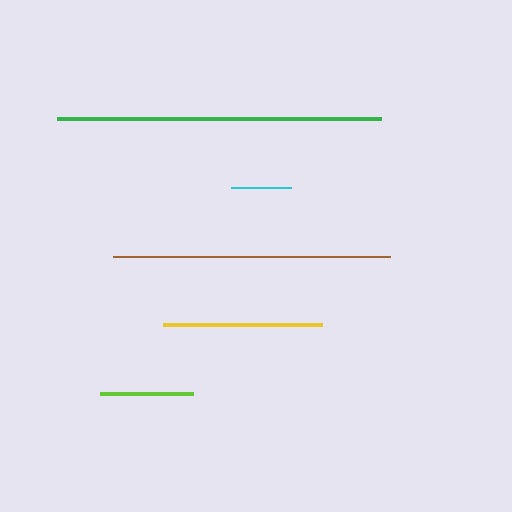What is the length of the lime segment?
The lime segment is approximately 93 pixels long.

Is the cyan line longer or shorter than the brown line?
The brown line is longer than the cyan line.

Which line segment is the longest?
The green line is the longest at approximately 324 pixels.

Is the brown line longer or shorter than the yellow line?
The brown line is longer than the yellow line.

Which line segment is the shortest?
The cyan line is the shortest at approximately 60 pixels.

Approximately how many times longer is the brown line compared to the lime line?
The brown line is approximately 3.0 times the length of the lime line.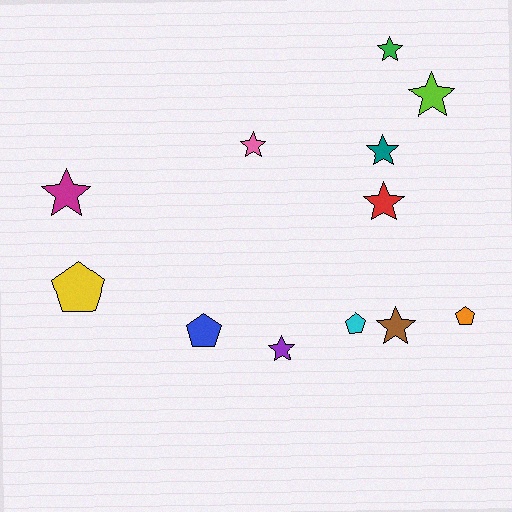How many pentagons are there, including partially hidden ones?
There are 4 pentagons.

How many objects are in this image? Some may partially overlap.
There are 12 objects.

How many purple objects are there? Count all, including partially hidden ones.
There is 1 purple object.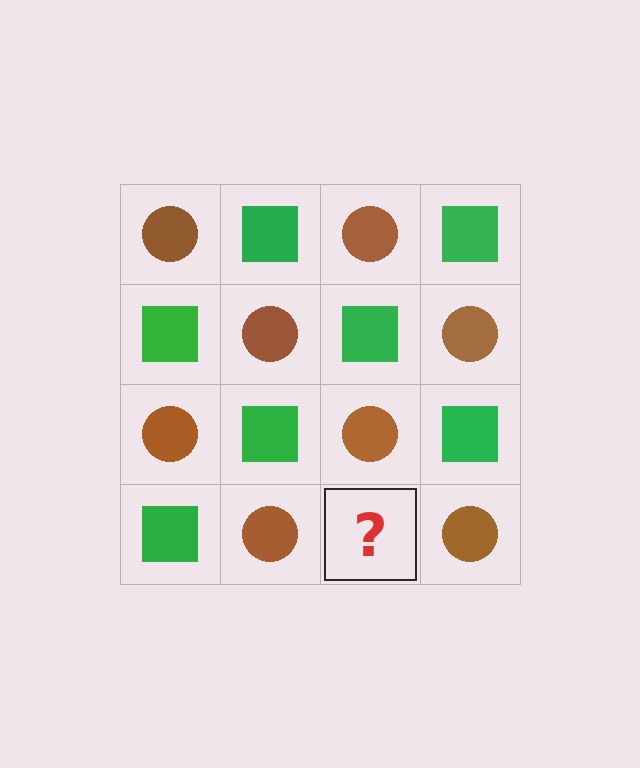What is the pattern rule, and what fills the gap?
The rule is that it alternates brown circle and green square in a checkerboard pattern. The gap should be filled with a green square.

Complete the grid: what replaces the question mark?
The question mark should be replaced with a green square.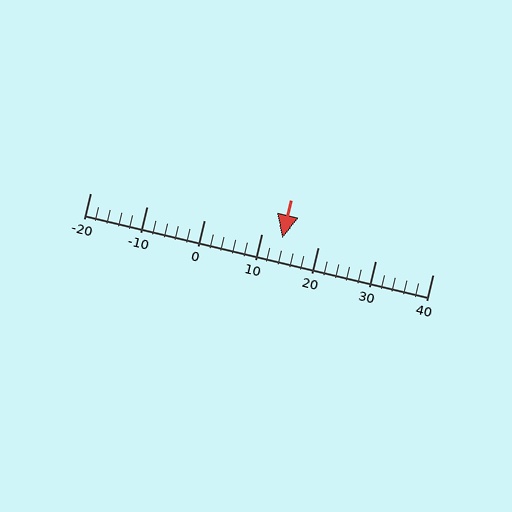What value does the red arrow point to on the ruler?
The red arrow points to approximately 14.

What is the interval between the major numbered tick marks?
The major tick marks are spaced 10 units apart.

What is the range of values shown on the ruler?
The ruler shows values from -20 to 40.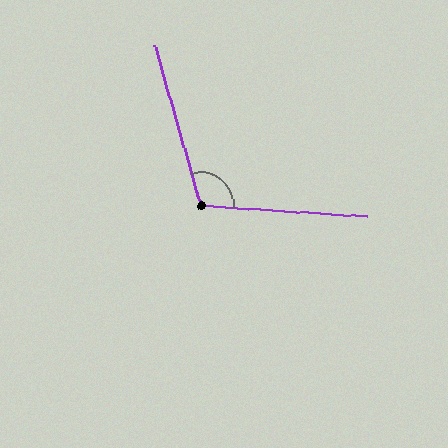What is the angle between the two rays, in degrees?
Approximately 110 degrees.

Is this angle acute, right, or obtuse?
It is obtuse.